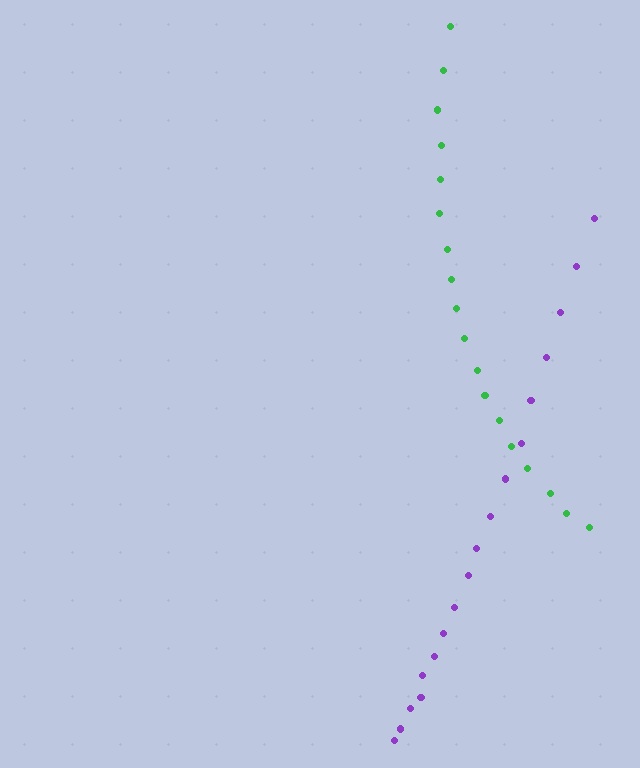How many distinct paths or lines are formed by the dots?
There are 2 distinct paths.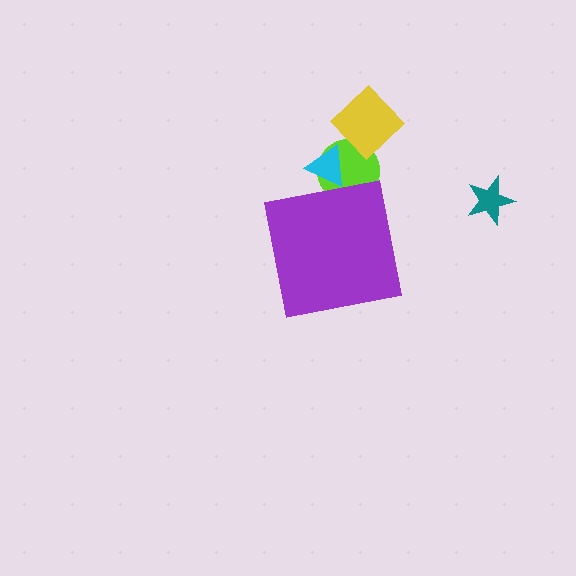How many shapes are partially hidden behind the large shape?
2 shapes are partially hidden.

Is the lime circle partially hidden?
Yes, the lime circle is partially hidden behind the purple square.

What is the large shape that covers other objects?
A purple square.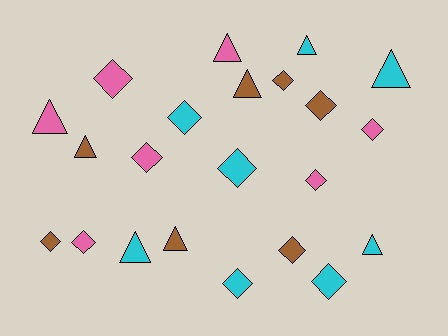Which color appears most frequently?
Cyan, with 8 objects.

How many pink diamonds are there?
There are 5 pink diamonds.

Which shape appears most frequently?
Diamond, with 13 objects.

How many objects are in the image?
There are 22 objects.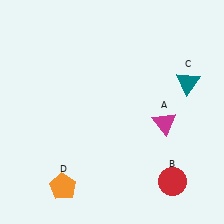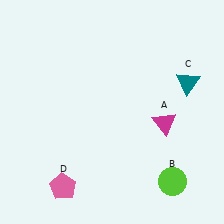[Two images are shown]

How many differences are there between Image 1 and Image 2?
There are 2 differences between the two images.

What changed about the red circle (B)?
In Image 1, B is red. In Image 2, it changed to lime.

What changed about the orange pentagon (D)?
In Image 1, D is orange. In Image 2, it changed to pink.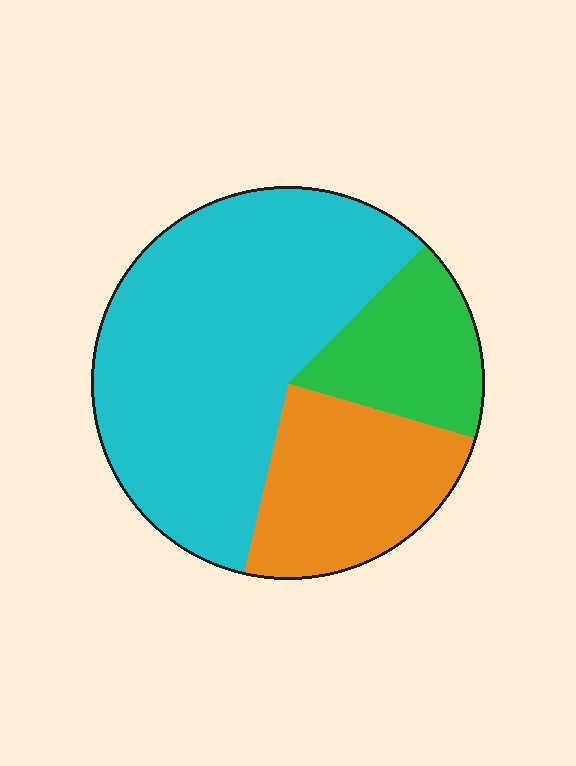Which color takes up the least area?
Green, at roughly 15%.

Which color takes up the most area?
Cyan, at roughly 60%.